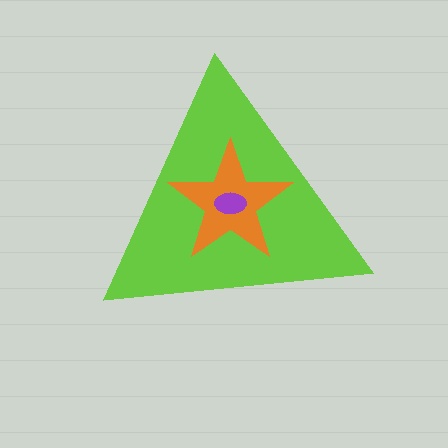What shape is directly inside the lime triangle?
The orange star.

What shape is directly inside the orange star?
The purple ellipse.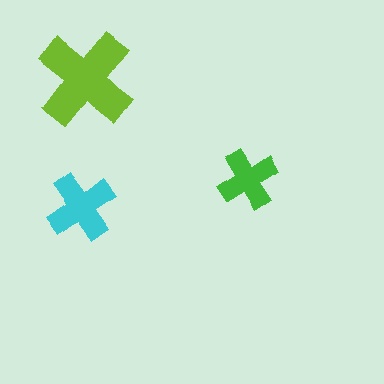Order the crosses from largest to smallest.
the lime one, the cyan one, the green one.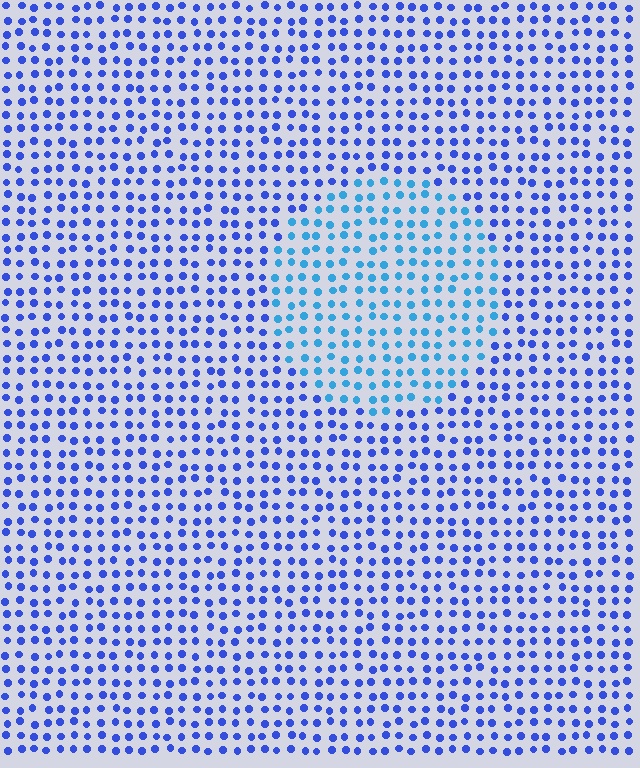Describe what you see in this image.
The image is filled with small blue elements in a uniform arrangement. A circle-shaped region is visible where the elements are tinted to a slightly different hue, forming a subtle color boundary.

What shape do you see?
I see a circle.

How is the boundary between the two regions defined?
The boundary is defined purely by a slight shift in hue (about 32 degrees). Spacing, size, and orientation are identical on both sides.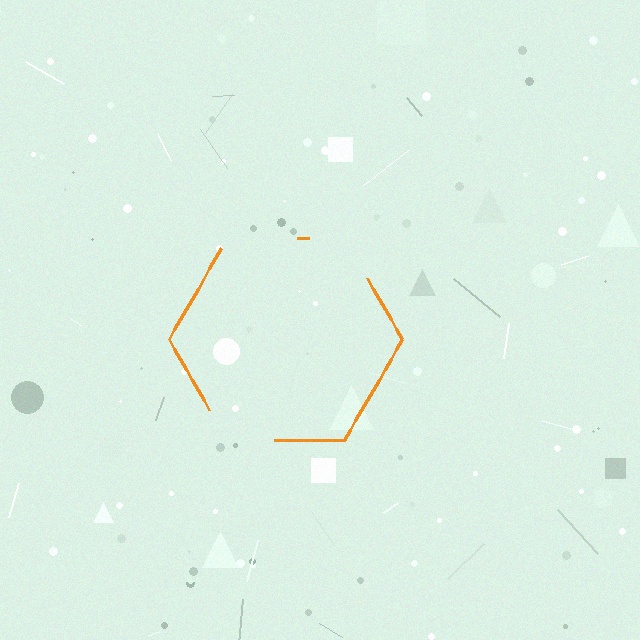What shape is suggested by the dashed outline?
The dashed outline suggests a hexagon.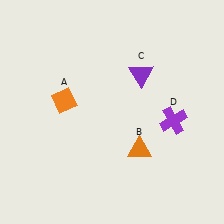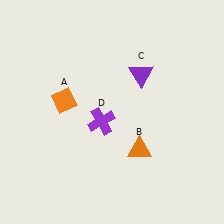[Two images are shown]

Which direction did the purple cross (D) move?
The purple cross (D) moved left.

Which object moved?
The purple cross (D) moved left.